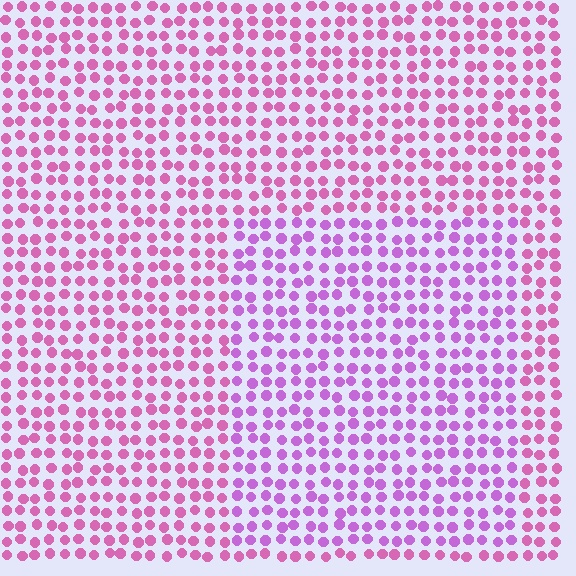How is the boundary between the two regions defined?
The boundary is defined purely by a slight shift in hue (about 30 degrees). Spacing, size, and orientation are identical on both sides.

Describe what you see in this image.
The image is filled with small pink elements in a uniform arrangement. A rectangle-shaped region is visible where the elements are tinted to a slightly different hue, forming a subtle color boundary.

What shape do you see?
I see a rectangle.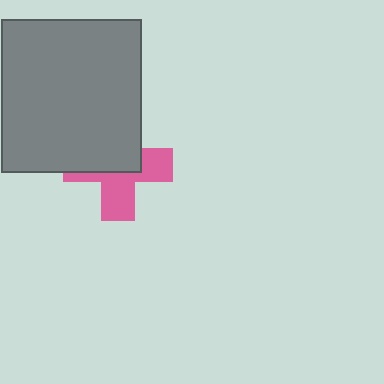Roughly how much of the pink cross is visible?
About half of it is visible (roughly 48%).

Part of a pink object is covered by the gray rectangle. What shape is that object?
It is a cross.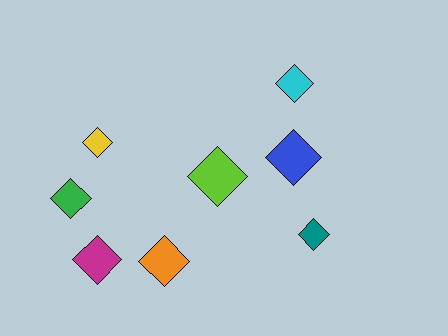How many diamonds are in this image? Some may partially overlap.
There are 8 diamonds.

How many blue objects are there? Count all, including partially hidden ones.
There is 1 blue object.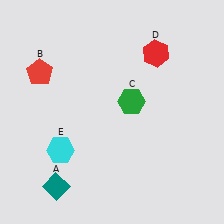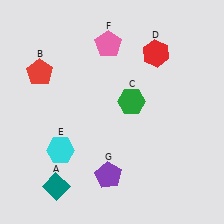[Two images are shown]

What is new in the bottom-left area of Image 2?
A purple pentagon (G) was added in the bottom-left area of Image 2.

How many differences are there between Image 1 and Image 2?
There are 2 differences between the two images.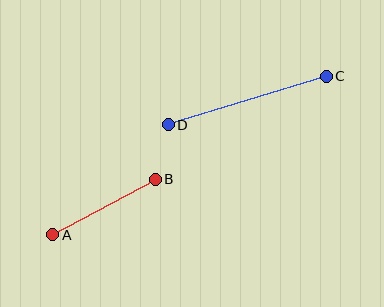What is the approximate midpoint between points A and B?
The midpoint is at approximately (104, 207) pixels.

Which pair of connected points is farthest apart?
Points C and D are farthest apart.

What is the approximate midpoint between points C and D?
The midpoint is at approximately (247, 100) pixels.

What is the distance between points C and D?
The distance is approximately 166 pixels.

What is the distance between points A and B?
The distance is approximately 117 pixels.